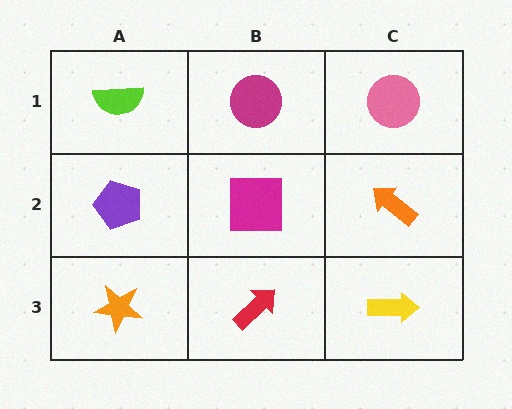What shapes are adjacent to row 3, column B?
A magenta square (row 2, column B), an orange star (row 3, column A), a yellow arrow (row 3, column C).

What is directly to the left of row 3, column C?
A red arrow.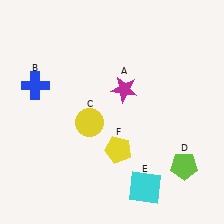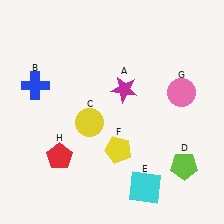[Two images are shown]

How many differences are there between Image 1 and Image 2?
There are 2 differences between the two images.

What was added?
A pink circle (G), a red pentagon (H) were added in Image 2.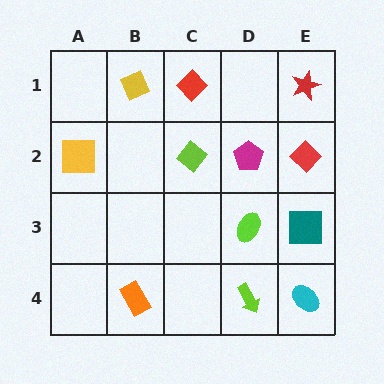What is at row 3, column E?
A teal square.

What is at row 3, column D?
A lime ellipse.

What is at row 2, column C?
A lime diamond.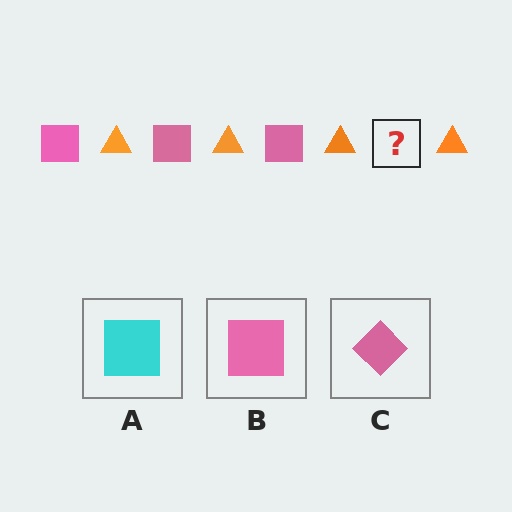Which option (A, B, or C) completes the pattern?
B.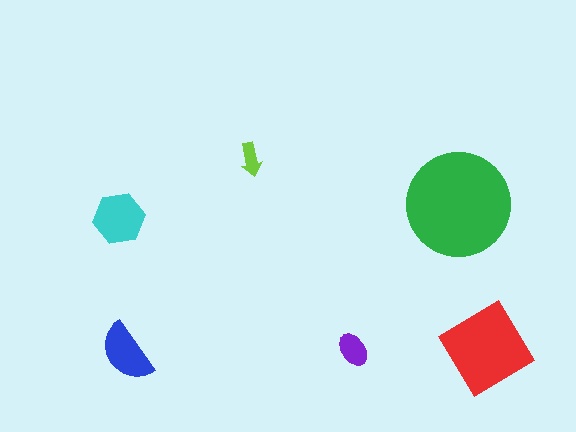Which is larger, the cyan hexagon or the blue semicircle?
The cyan hexagon.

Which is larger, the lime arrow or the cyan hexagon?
The cyan hexagon.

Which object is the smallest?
The lime arrow.